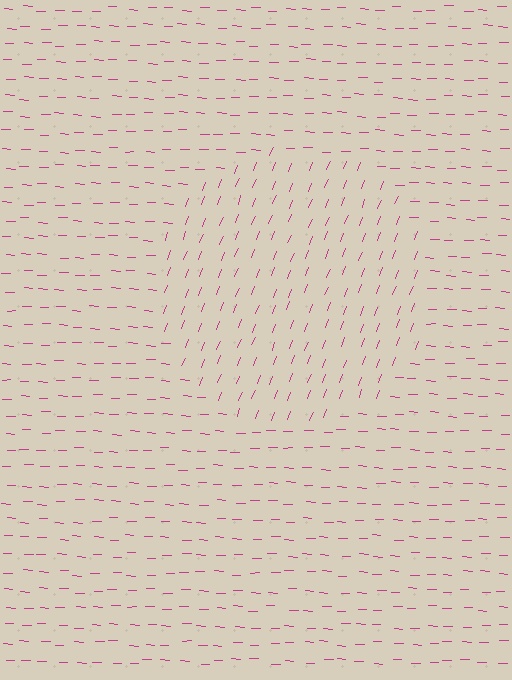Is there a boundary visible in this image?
Yes, there is a texture boundary formed by a change in line orientation.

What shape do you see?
I see a circle.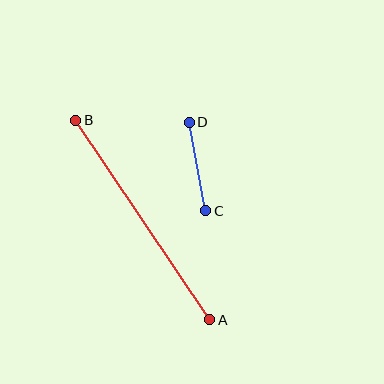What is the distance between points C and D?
The distance is approximately 90 pixels.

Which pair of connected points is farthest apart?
Points A and B are farthest apart.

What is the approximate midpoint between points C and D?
The midpoint is at approximately (197, 166) pixels.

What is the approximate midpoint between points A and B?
The midpoint is at approximately (143, 220) pixels.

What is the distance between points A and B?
The distance is approximately 240 pixels.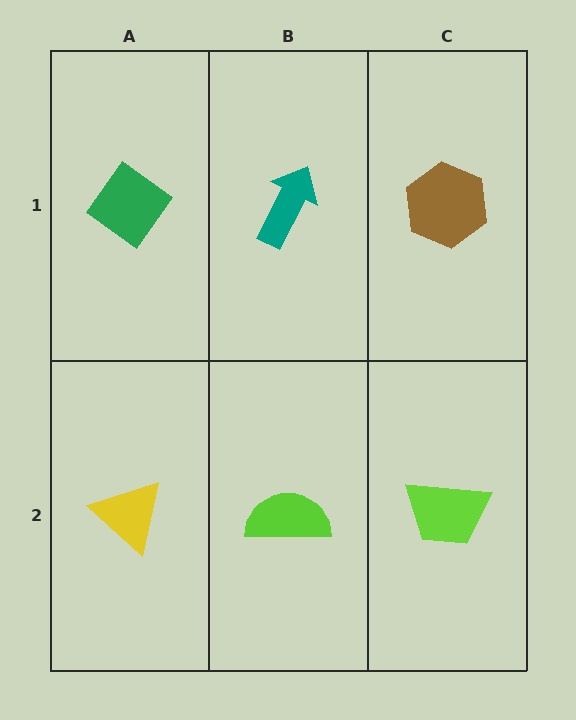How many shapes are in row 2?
3 shapes.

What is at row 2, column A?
A yellow triangle.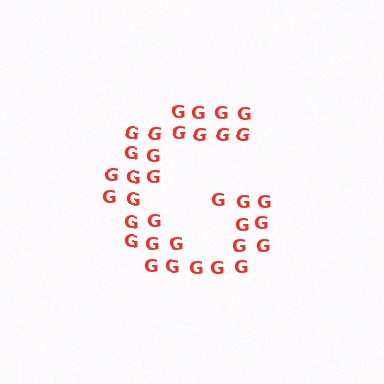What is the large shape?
The large shape is the letter G.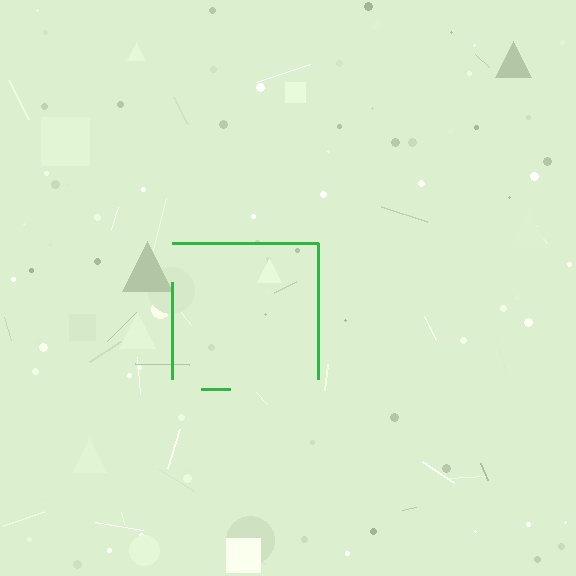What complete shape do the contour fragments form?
The contour fragments form a square.